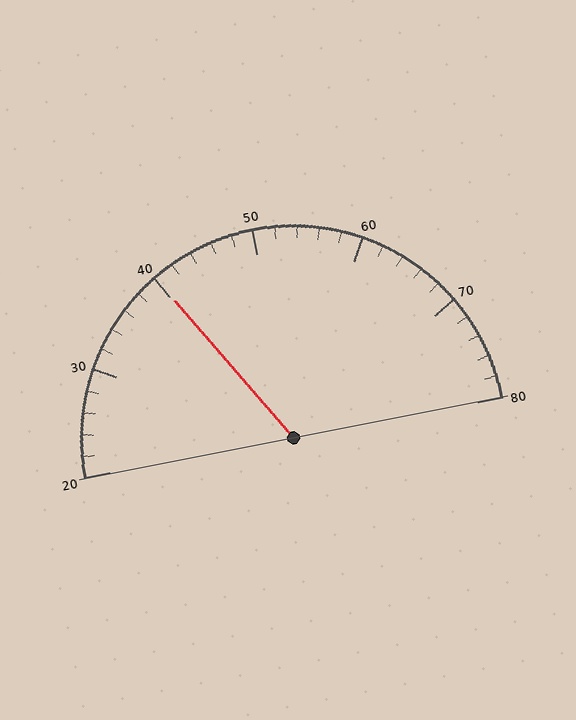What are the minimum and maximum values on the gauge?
The gauge ranges from 20 to 80.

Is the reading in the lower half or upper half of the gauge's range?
The reading is in the lower half of the range (20 to 80).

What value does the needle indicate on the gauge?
The needle indicates approximately 40.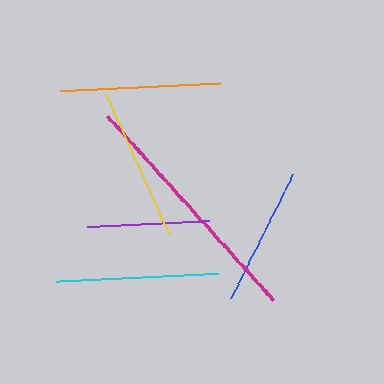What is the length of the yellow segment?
The yellow segment is approximately 153 pixels long.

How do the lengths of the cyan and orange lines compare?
The cyan and orange lines are approximately the same length.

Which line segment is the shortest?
The purple line is the shortest at approximately 123 pixels.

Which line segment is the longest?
The magenta line is the longest at approximately 248 pixels.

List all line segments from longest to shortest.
From longest to shortest: magenta, cyan, orange, yellow, blue, purple.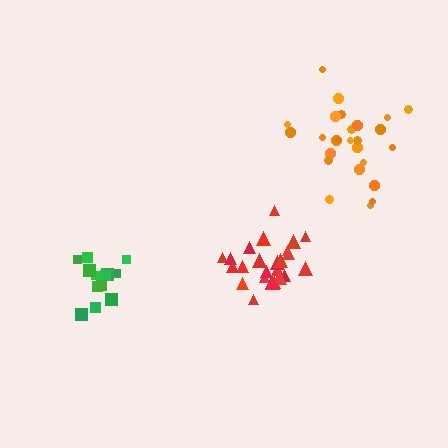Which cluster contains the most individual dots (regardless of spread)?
Orange (27).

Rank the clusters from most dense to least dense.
red, orange, green.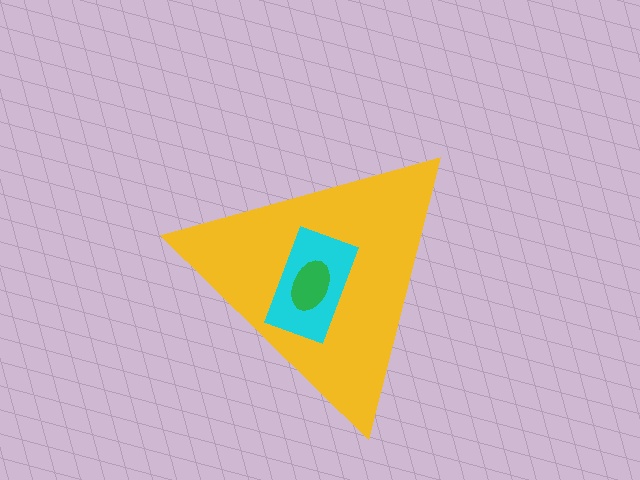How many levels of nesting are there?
3.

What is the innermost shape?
The green ellipse.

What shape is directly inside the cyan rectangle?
The green ellipse.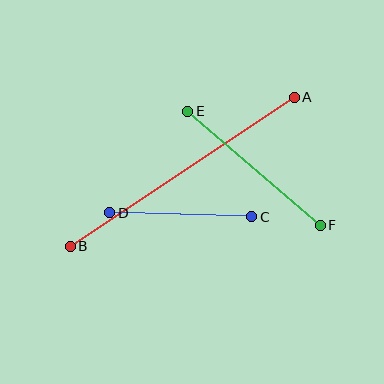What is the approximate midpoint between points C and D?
The midpoint is at approximately (181, 215) pixels.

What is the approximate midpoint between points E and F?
The midpoint is at approximately (254, 168) pixels.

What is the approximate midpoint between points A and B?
The midpoint is at approximately (182, 172) pixels.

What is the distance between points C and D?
The distance is approximately 142 pixels.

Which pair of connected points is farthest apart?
Points A and B are farthest apart.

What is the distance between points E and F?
The distance is approximately 175 pixels.